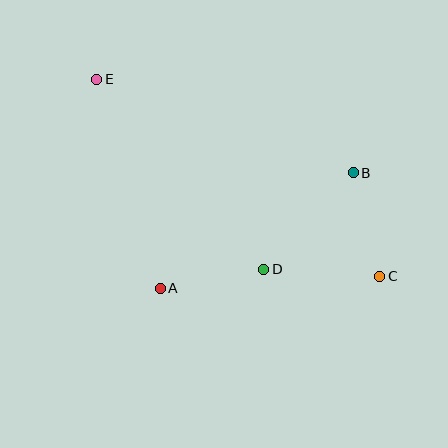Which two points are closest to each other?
Points A and D are closest to each other.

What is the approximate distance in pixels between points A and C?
The distance between A and C is approximately 220 pixels.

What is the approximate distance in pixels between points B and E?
The distance between B and E is approximately 273 pixels.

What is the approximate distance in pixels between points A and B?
The distance between A and B is approximately 225 pixels.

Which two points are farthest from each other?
Points C and E are farthest from each other.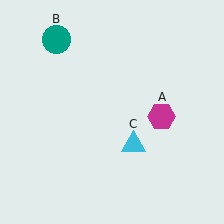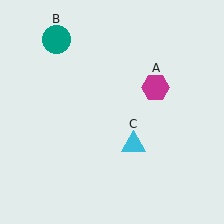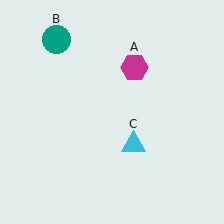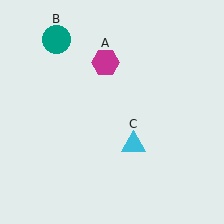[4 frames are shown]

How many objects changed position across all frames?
1 object changed position: magenta hexagon (object A).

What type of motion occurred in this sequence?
The magenta hexagon (object A) rotated counterclockwise around the center of the scene.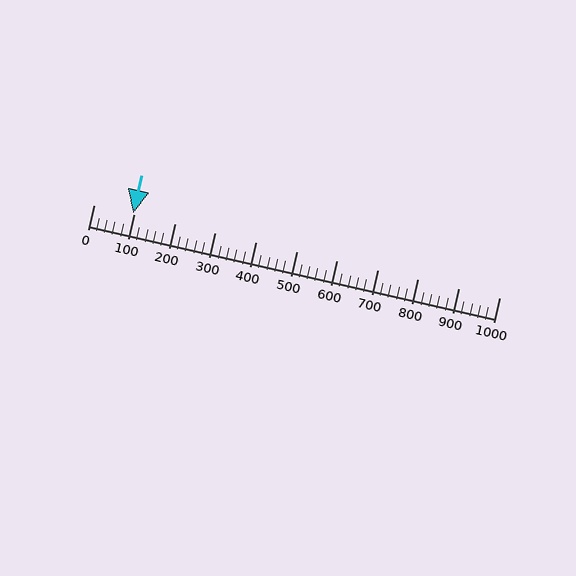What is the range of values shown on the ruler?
The ruler shows values from 0 to 1000.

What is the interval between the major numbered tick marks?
The major tick marks are spaced 100 units apart.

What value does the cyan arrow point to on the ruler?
The cyan arrow points to approximately 98.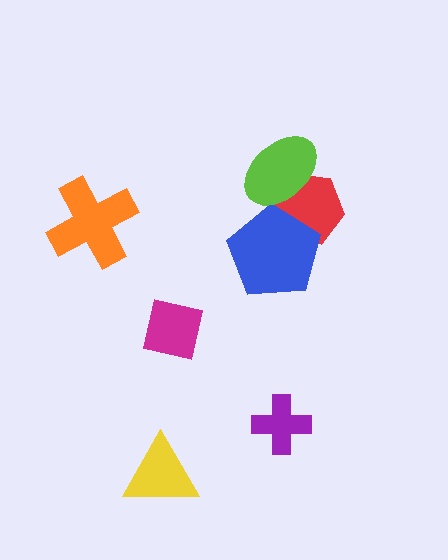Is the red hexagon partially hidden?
Yes, it is partially covered by another shape.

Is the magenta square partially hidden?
No, no other shape covers it.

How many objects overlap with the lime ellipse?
1 object overlaps with the lime ellipse.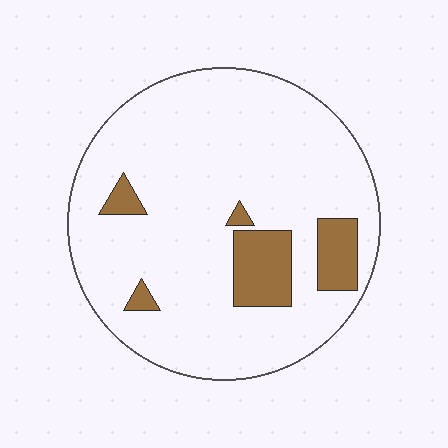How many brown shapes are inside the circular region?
5.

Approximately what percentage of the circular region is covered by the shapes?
Approximately 15%.